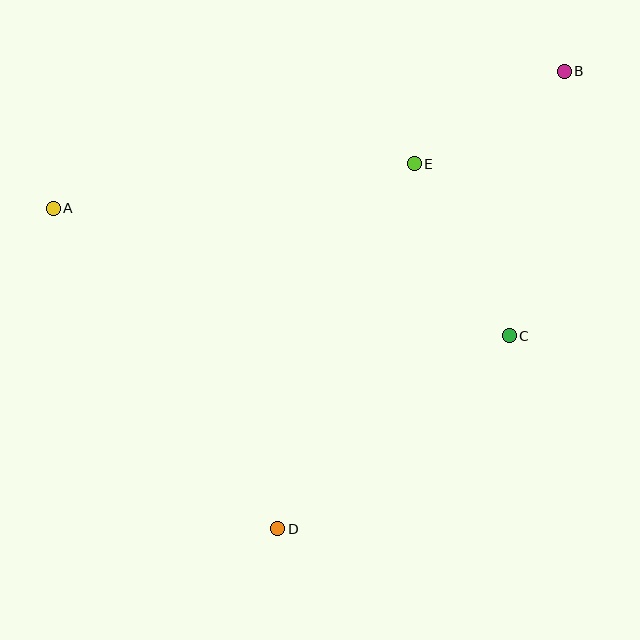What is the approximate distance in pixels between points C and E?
The distance between C and E is approximately 196 pixels.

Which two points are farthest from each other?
Points B and D are farthest from each other.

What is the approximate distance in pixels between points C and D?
The distance between C and D is approximately 302 pixels.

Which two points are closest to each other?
Points B and E are closest to each other.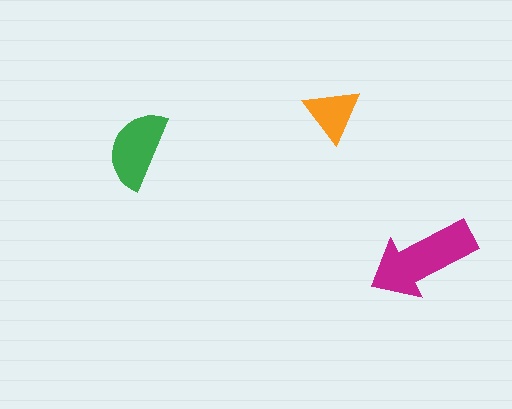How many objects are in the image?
There are 3 objects in the image.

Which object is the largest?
The magenta arrow.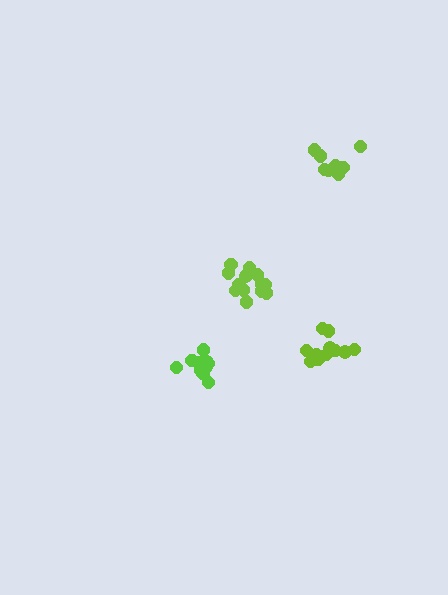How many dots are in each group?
Group 1: 12 dots, Group 2: 12 dots, Group 3: 10 dots, Group 4: 13 dots (47 total).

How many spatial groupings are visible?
There are 4 spatial groupings.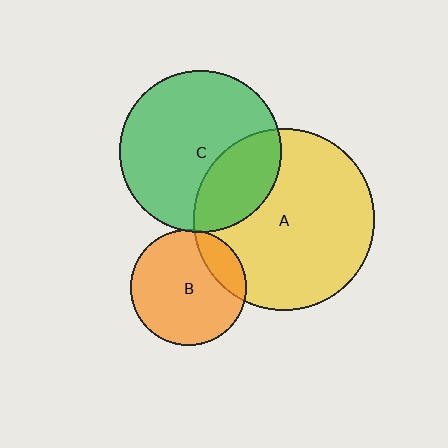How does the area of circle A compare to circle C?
Approximately 1.3 times.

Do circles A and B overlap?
Yes.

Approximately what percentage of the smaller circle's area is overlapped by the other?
Approximately 20%.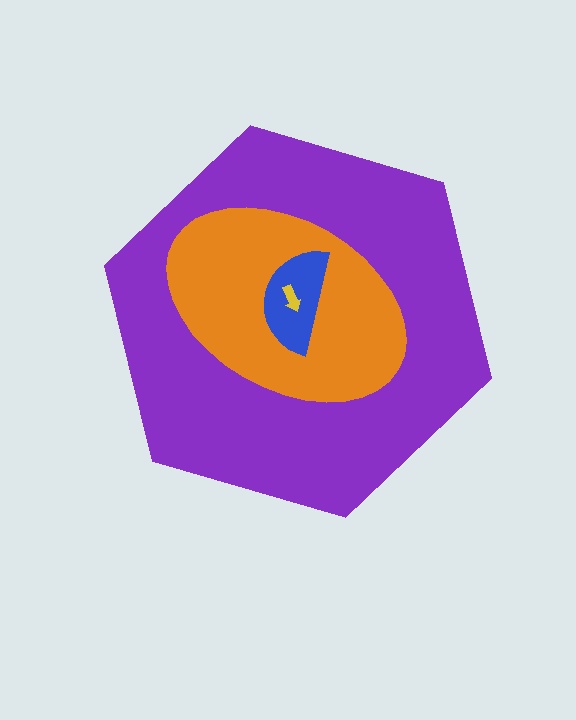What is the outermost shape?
The purple hexagon.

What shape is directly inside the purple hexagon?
The orange ellipse.